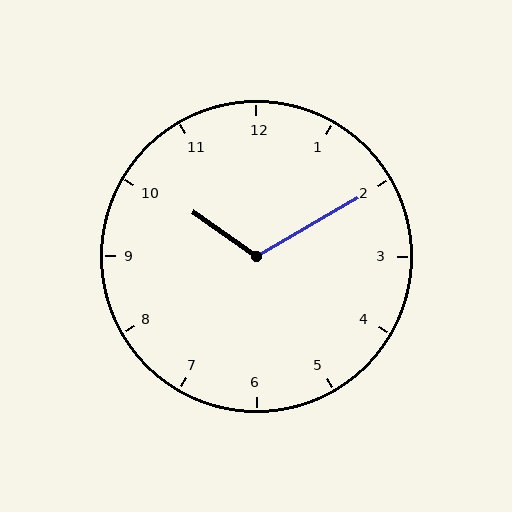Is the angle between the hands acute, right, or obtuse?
It is obtuse.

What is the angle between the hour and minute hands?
Approximately 115 degrees.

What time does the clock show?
10:10.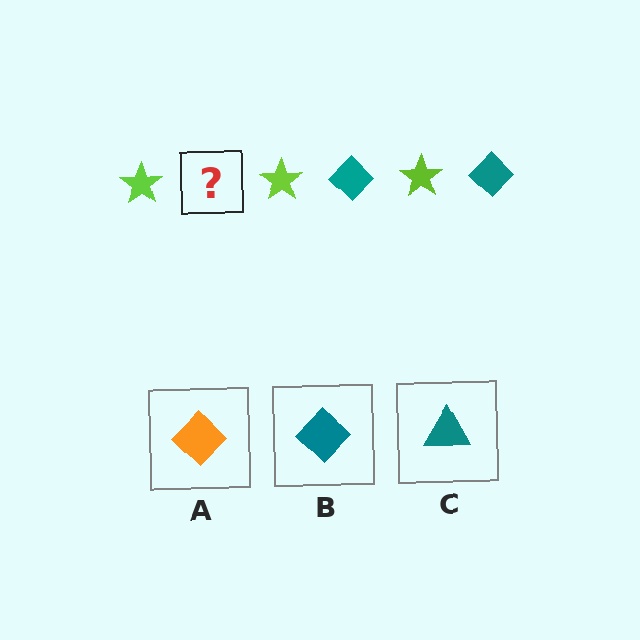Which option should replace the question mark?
Option B.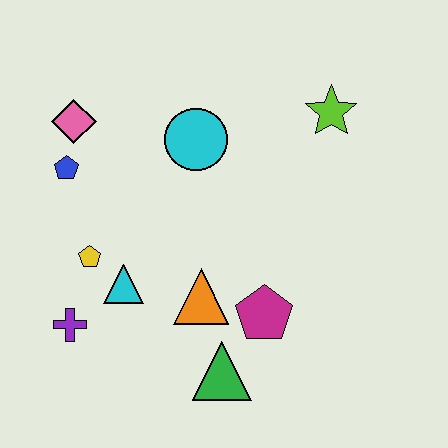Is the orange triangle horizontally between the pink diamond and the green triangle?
Yes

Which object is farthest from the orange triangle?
The lime star is farthest from the orange triangle.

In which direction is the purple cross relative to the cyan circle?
The purple cross is below the cyan circle.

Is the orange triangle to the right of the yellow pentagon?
Yes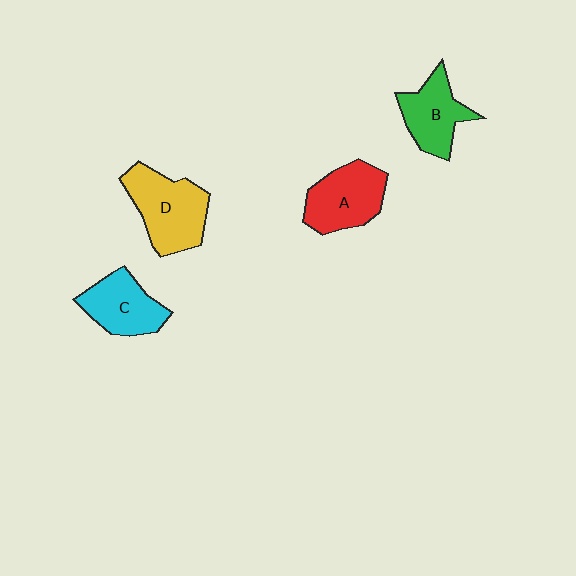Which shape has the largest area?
Shape D (yellow).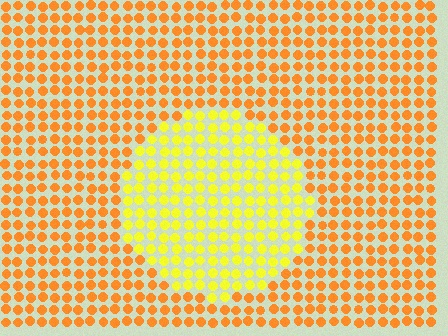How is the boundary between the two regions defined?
The boundary is defined purely by a slight shift in hue (about 35 degrees). Spacing, size, and orientation are identical on both sides.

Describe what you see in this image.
The image is filled with small orange elements in a uniform arrangement. A circle-shaped region is visible where the elements are tinted to a slightly different hue, forming a subtle color boundary.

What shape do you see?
I see a circle.